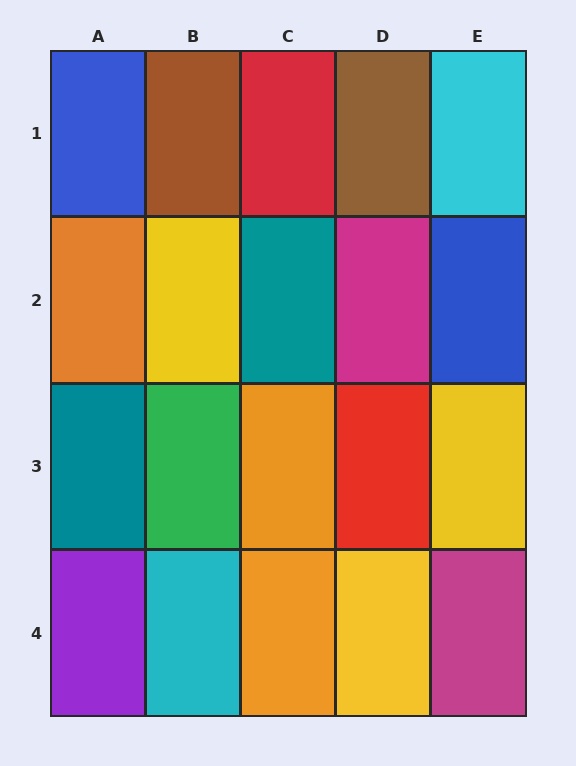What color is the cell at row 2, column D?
Magenta.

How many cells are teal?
2 cells are teal.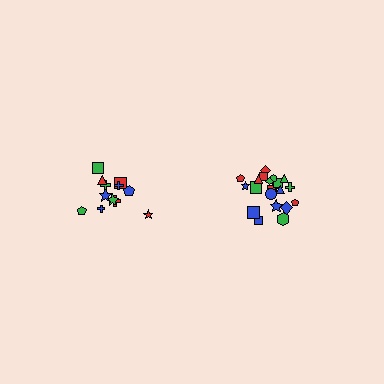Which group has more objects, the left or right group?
The right group.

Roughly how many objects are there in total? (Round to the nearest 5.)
Roughly 35 objects in total.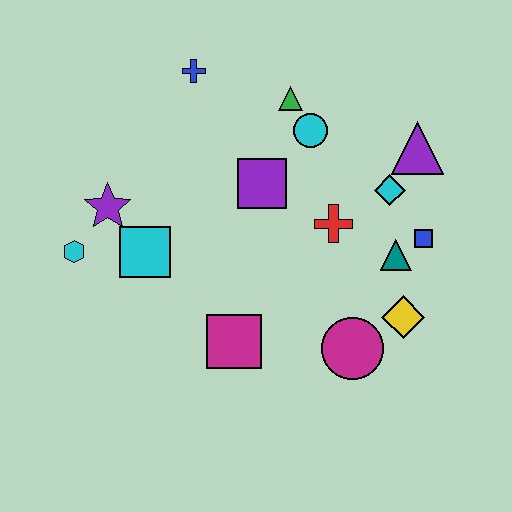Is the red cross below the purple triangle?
Yes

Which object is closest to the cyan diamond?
The purple triangle is closest to the cyan diamond.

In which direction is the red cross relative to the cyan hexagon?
The red cross is to the right of the cyan hexagon.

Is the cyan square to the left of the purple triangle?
Yes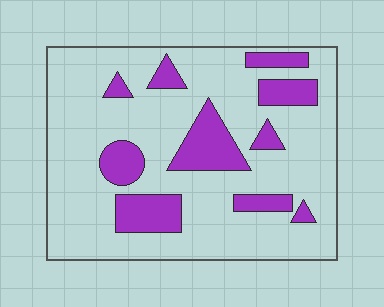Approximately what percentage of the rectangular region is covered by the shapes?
Approximately 20%.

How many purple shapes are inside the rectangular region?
10.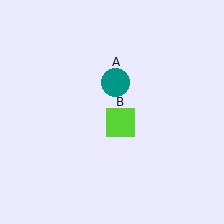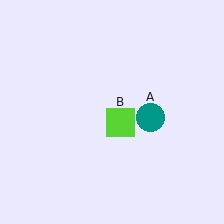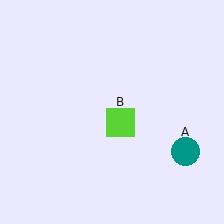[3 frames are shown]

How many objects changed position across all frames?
1 object changed position: teal circle (object A).